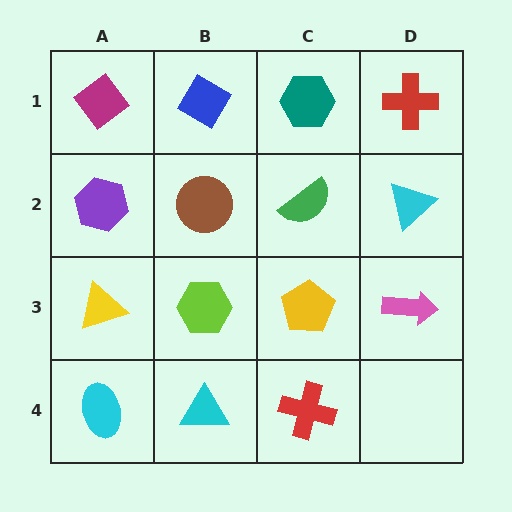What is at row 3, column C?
A yellow pentagon.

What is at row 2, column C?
A green semicircle.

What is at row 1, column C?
A teal hexagon.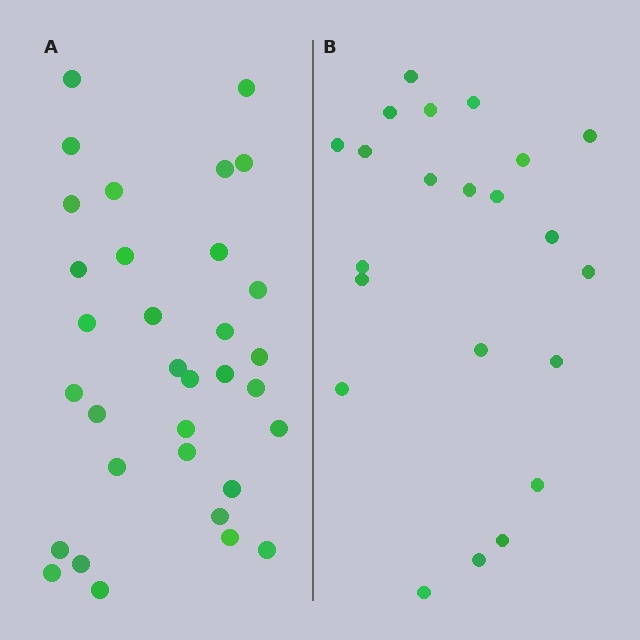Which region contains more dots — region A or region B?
Region A (the left region) has more dots.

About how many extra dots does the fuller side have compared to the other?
Region A has roughly 12 or so more dots than region B.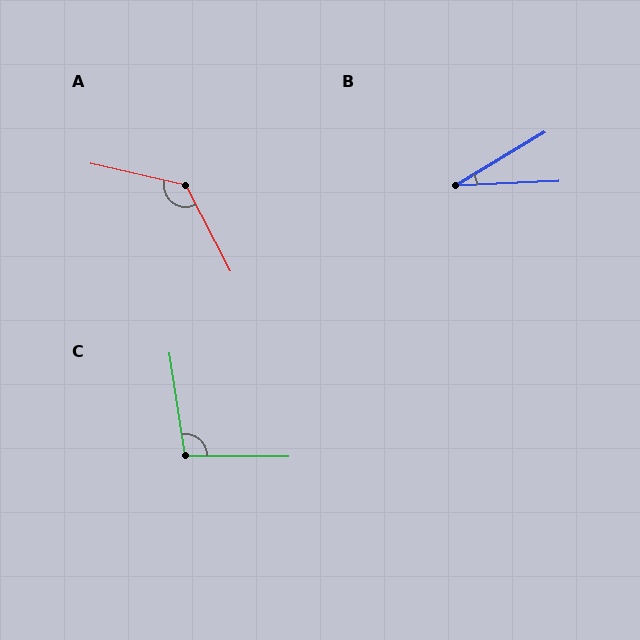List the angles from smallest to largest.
B (28°), C (99°), A (131°).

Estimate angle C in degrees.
Approximately 99 degrees.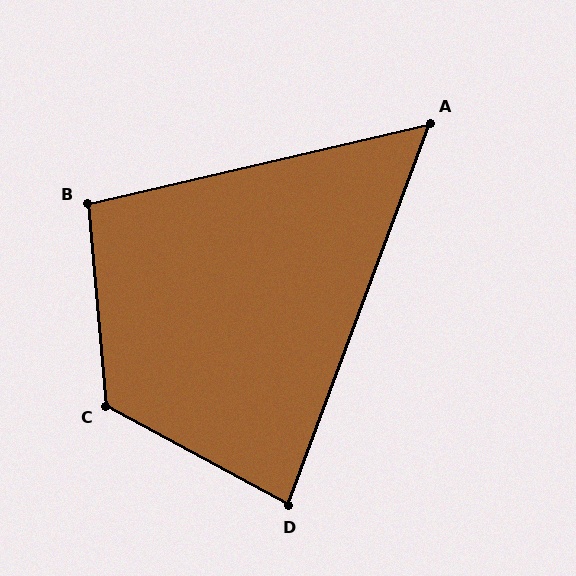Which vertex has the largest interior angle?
C, at approximately 124 degrees.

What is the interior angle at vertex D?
Approximately 82 degrees (acute).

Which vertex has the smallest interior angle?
A, at approximately 56 degrees.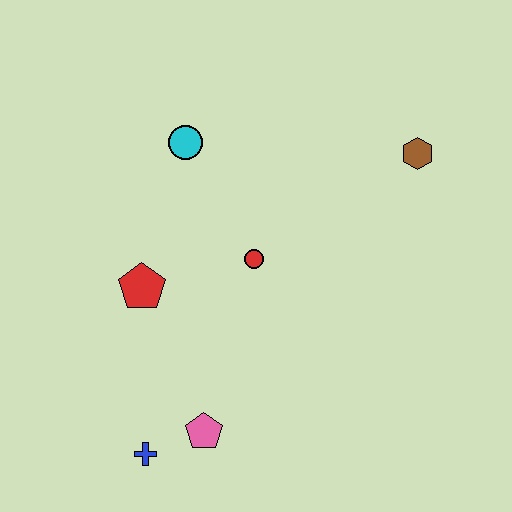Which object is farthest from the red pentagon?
The brown hexagon is farthest from the red pentagon.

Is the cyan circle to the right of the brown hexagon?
No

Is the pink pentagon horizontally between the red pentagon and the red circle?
Yes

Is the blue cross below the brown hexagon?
Yes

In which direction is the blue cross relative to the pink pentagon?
The blue cross is to the left of the pink pentagon.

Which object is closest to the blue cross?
The pink pentagon is closest to the blue cross.